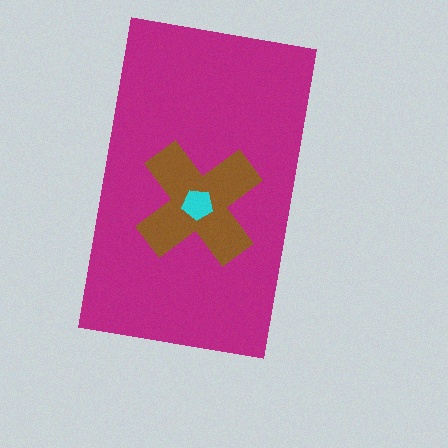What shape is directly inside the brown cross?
The cyan pentagon.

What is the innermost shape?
The cyan pentagon.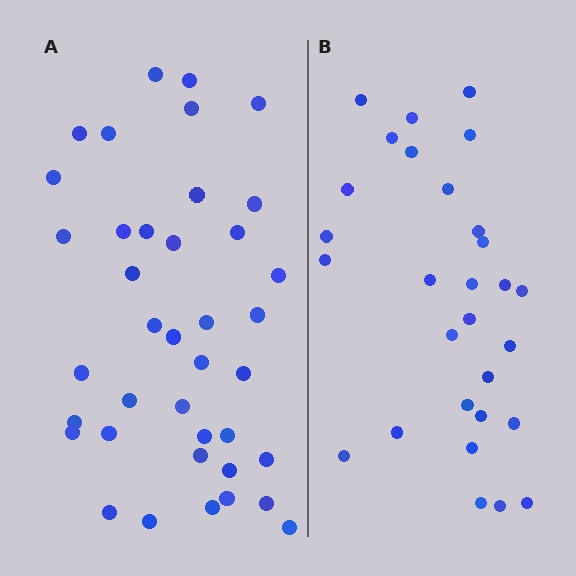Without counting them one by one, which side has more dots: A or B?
Region A (the left region) has more dots.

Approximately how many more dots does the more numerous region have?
Region A has roughly 10 or so more dots than region B.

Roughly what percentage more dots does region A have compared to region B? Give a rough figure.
About 35% more.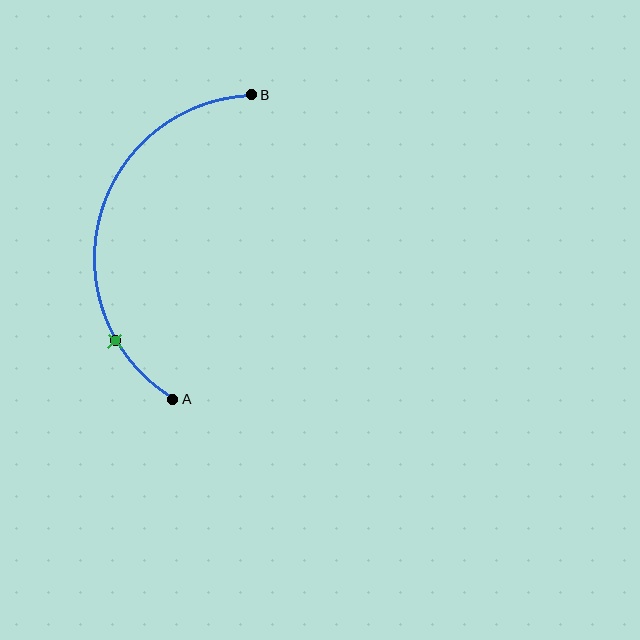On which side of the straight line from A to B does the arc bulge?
The arc bulges to the left of the straight line connecting A and B.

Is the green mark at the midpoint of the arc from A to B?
No. The green mark lies on the arc but is closer to endpoint A. The arc midpoint would be at the point on the curve equidistant along the arc from both A and B.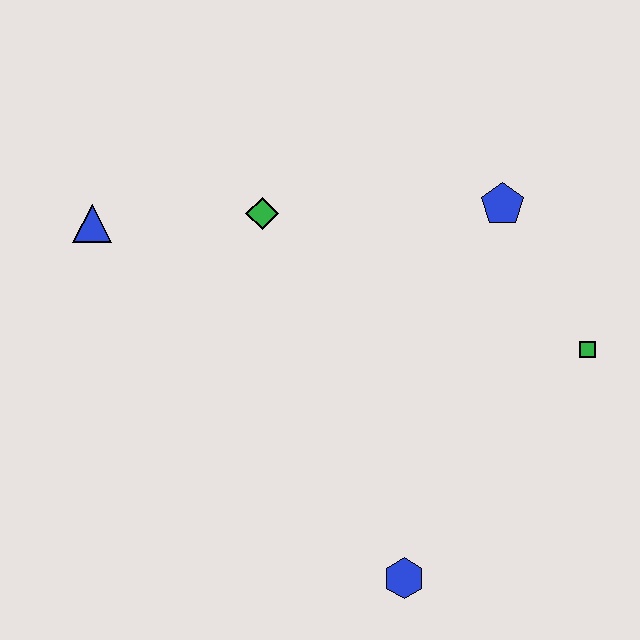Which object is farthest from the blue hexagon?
The blue triangle is farthest from the blue hexagon.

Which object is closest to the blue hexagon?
The green square is closest to the blue hexagon.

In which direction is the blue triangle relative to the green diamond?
The blue triangle is to the left of the green diamond.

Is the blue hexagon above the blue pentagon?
No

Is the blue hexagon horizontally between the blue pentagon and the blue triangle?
Yes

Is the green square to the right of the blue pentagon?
Yes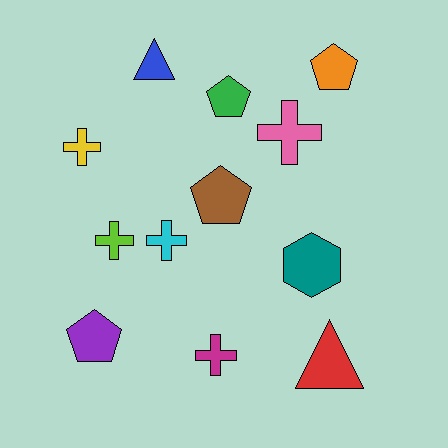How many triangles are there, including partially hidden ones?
There are 2 triangles.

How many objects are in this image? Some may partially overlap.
There are 12 objects.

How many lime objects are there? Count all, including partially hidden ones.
There is 1 lime object.